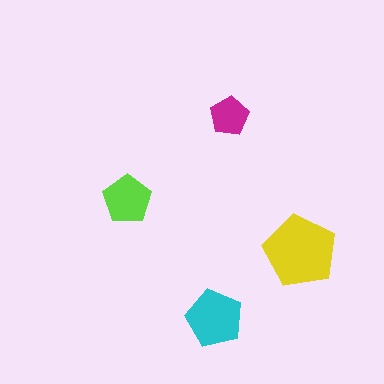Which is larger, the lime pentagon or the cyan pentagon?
The cyan one.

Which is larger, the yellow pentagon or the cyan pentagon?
The yellow one.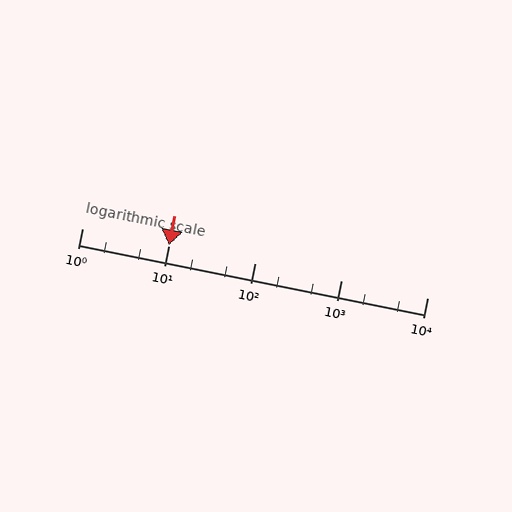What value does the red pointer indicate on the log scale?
The pointer indicates approximately 10.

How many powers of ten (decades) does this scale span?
The scale spans 4 decades, from 1 to 10000.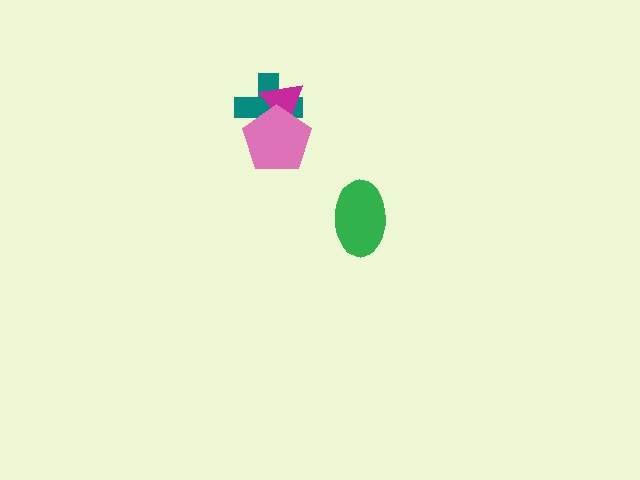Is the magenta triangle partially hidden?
Yes, it is partially covered by another shape.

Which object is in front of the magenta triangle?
The pink pentagon is in front of the magenta triangle.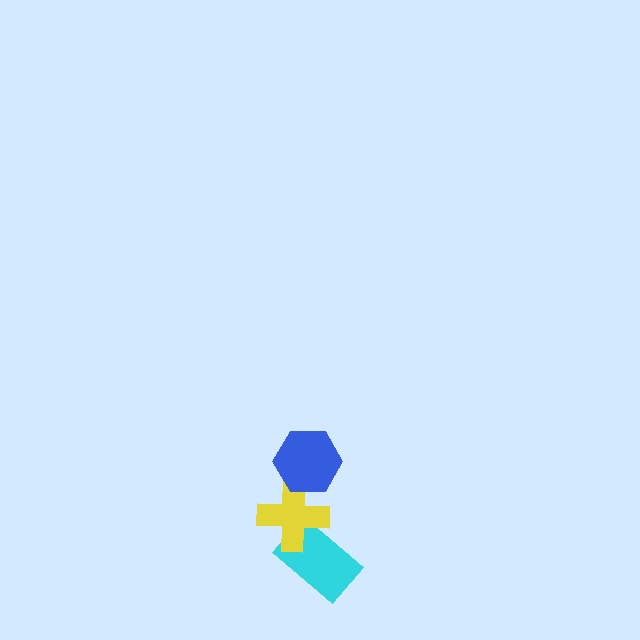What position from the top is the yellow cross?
The yellow cross is 2nd from the top.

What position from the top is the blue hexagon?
The blue hexagon is 1st from the top.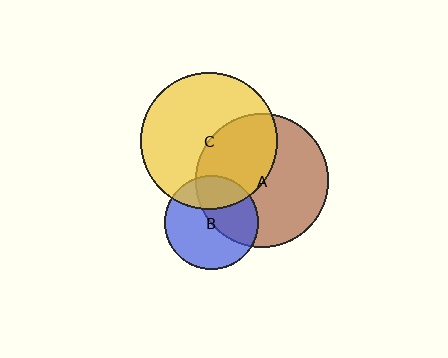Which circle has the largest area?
Circle C (yellow).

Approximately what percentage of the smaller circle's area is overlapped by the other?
Approximately 25%.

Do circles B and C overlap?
Yes.